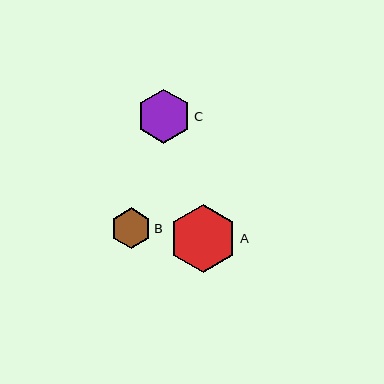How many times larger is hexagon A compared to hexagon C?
Hexagon A is approximately 1.3 times the size of hexagon C.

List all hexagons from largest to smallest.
From largest to smallest: A, C, B.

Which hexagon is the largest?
Hexagon A is the largest with a size of approximately 68 pixels.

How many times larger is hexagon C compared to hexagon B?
Hexagon C is approximately 1.3 times the size of hexagon B.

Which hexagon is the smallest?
Hexagon B is the smallest with a size of approximately 40 pixels.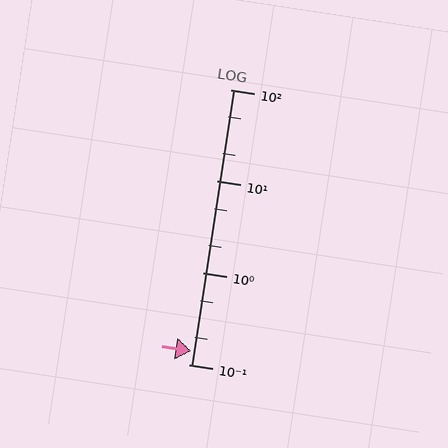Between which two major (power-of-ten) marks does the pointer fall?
The pointer is between 0.1 and 1.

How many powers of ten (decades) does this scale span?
The scale spans 3 decades, from 0.1 to 100.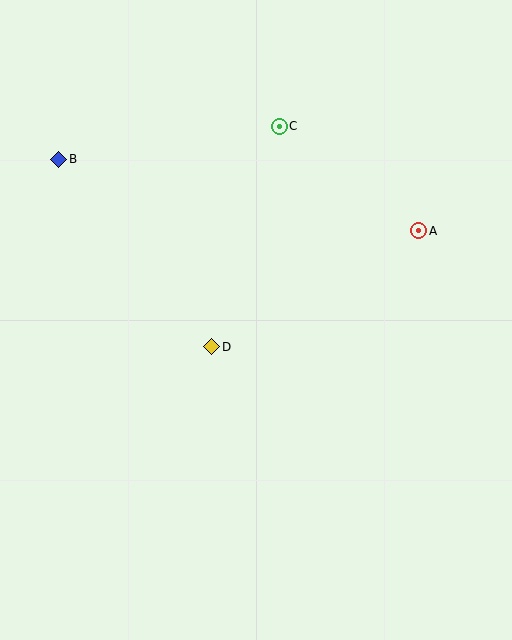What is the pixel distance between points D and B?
The distance between D and B is 242 pixels.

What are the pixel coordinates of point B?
Point B is at (59, 159).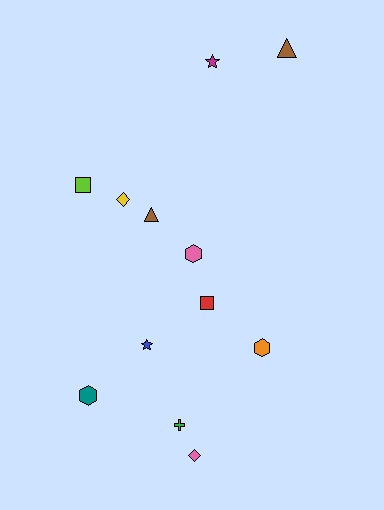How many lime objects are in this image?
There is 1 lime object.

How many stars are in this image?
There are 2 stars.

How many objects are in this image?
There are 12 objects.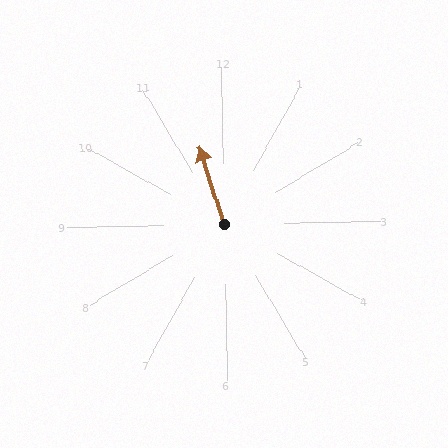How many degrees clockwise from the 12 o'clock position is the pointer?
Approximately 343 degrees.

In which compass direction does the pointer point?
North.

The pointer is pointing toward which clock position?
Roughly 11 o'clock.